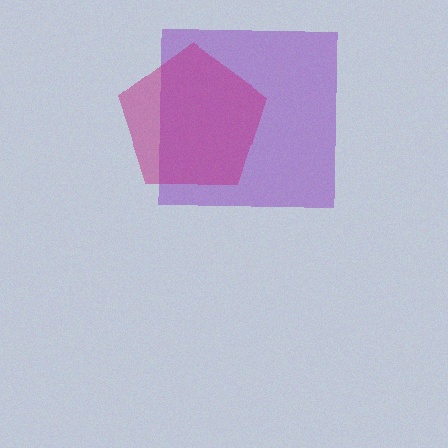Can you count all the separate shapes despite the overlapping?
Yes, there are 2 separate shapes.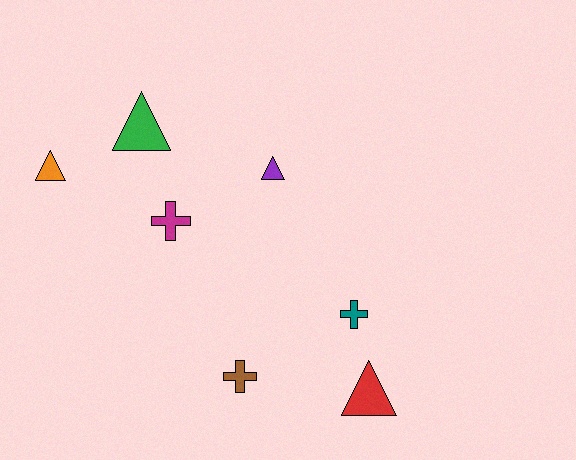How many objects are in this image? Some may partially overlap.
There are 7 objects.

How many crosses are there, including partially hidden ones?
There are 3 crosses.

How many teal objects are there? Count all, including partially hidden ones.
There is 1 teal object.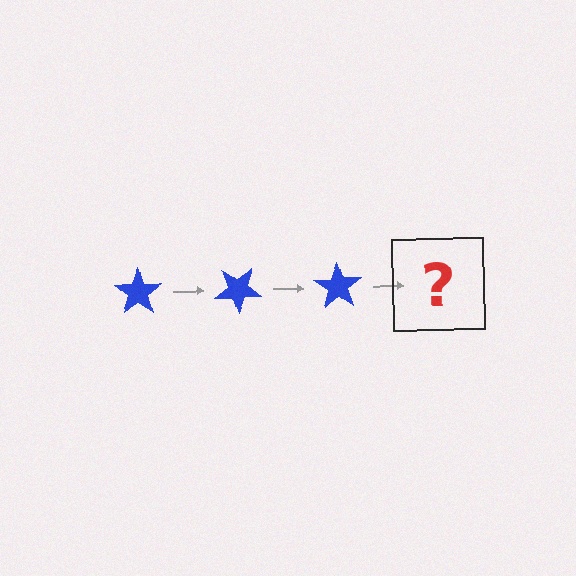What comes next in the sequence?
The next element should be a blue star rotated 105 degrees.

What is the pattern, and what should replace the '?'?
The pattern is that the star rotates 35 degrees each step. The '?' should be a blue star rotated 105 degrees.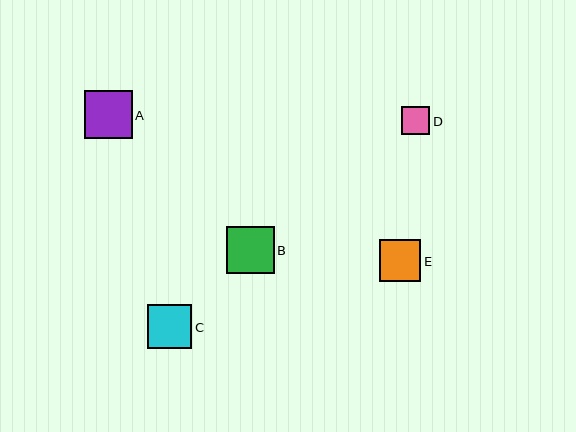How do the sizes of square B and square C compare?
Square B and square C are approximately the same size.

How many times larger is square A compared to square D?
Square A is approximately 1.7 times the size of square D.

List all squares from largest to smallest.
From largest to smallest: A, B, C, E, D.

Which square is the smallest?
Square D is the smallest with a size of approximately 28 pixels.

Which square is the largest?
Square A is the largest with a size of approximately 48 pixels.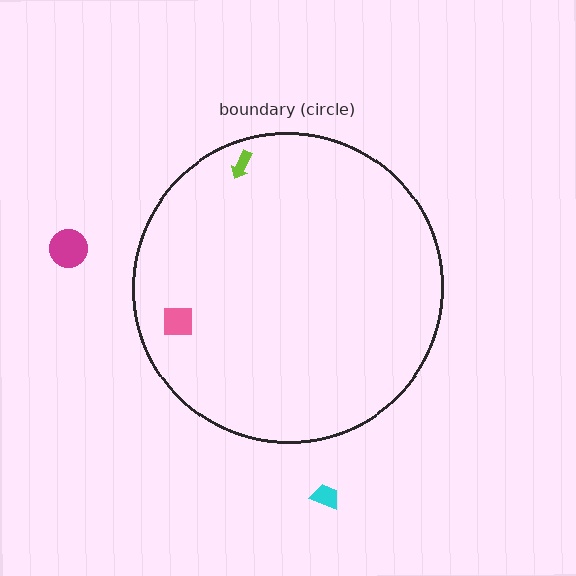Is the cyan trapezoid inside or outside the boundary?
Outside.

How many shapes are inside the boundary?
2 inside, 2 outside.